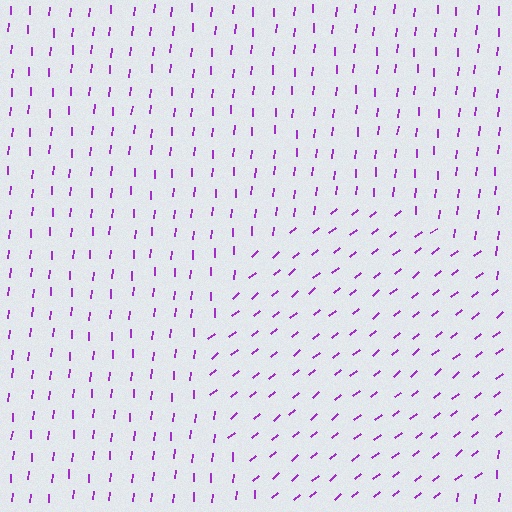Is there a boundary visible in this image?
Yes, there is a texture boundary formed by a change in line orientation.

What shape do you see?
I see a circle.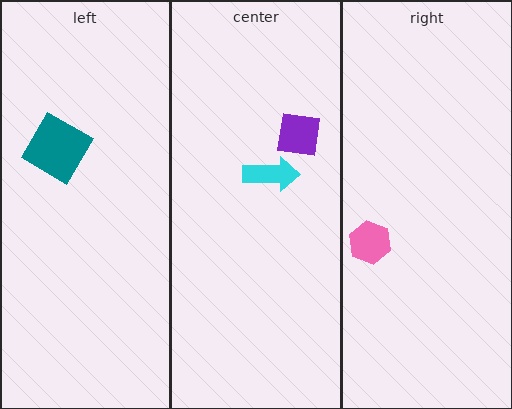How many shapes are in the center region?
2.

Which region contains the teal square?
The left region.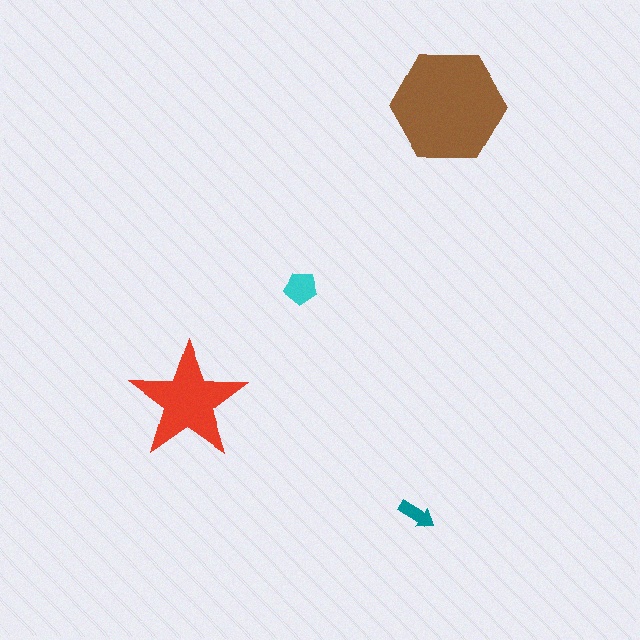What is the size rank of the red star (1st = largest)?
2nd.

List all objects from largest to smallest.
The brown hexagon, the red star, the cyan pentagon, the teal arrow.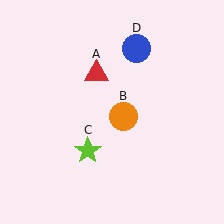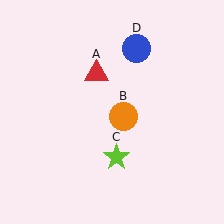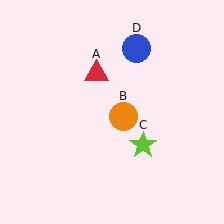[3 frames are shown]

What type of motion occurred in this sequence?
The lime star (object C) rotated counterclockwise around the center of the scene.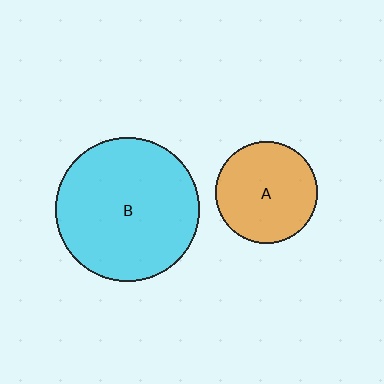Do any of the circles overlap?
No, none of the circles overlap.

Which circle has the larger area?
Circle B (cyan).